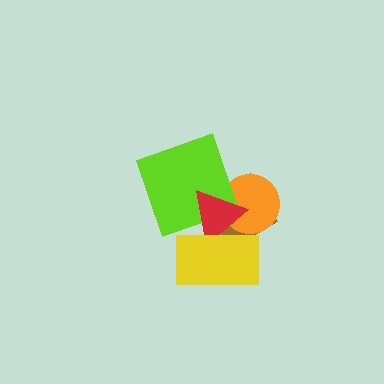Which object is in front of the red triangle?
The yellow rectangle is in front of the red triangle.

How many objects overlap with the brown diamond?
4 objects overlap with the brown diamond.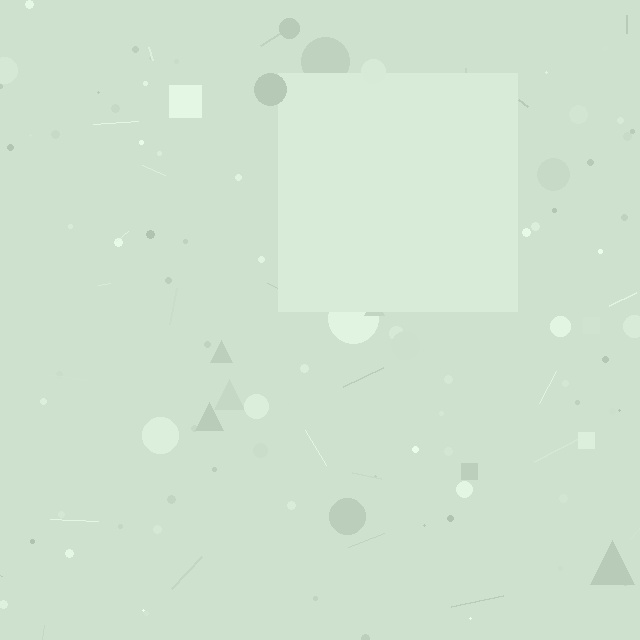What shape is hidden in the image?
A square is hidden in the image.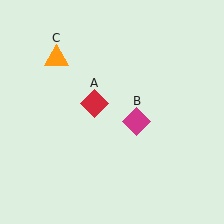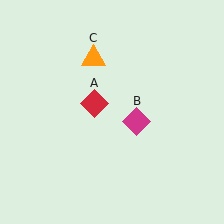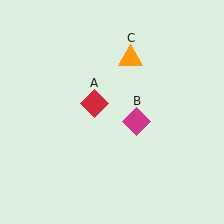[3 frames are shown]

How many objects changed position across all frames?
1 object changed position: orange triangle (object C).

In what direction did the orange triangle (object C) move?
The orange triangle (object C) moved right.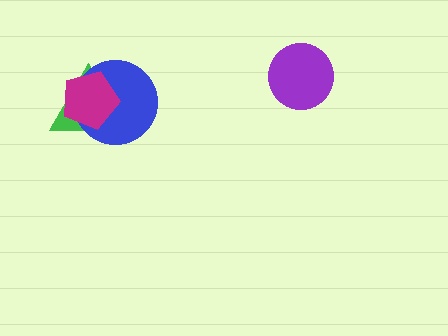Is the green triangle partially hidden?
Yes, it is partially covered by another shape.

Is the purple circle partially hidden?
No, no other shape covers it.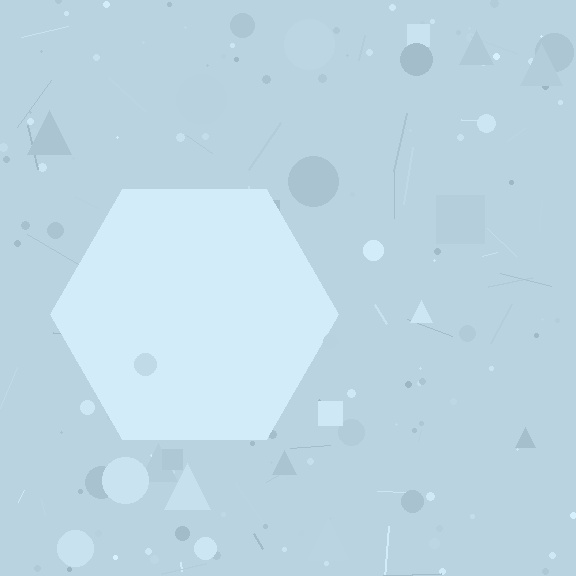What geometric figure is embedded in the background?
A hexagon is embedded in the background.